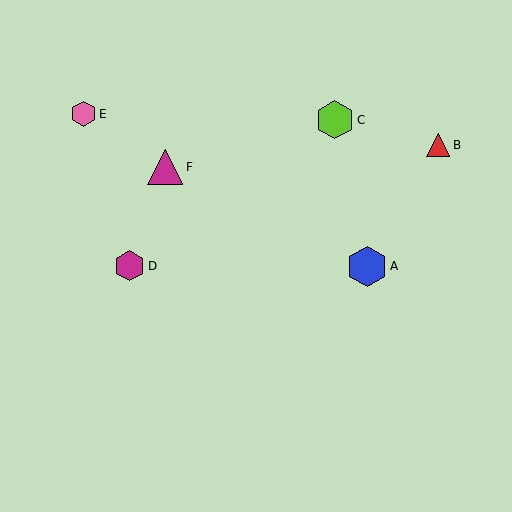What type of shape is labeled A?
Shape A is a blue hexagon.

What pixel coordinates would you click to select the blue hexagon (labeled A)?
Click at (367, 266) to select the blue hexagon A.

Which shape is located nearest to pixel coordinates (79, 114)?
The pink hexagon (labeled E) at (84, 114) is nearest to that location.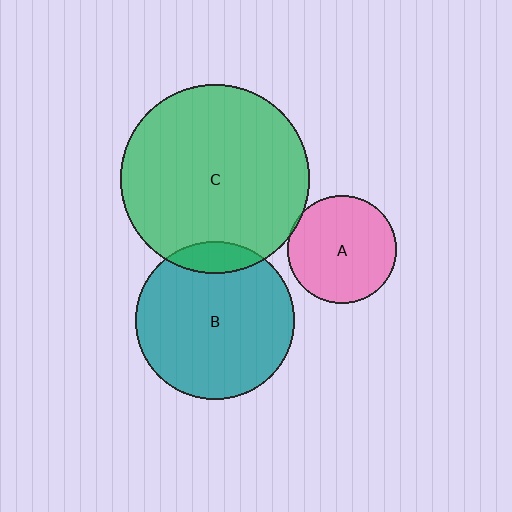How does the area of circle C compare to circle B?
Approximately 1.4 times.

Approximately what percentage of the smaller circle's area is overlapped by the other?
Approximately 10%.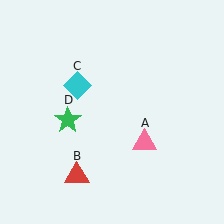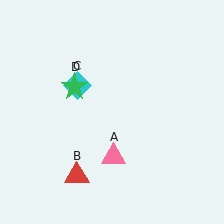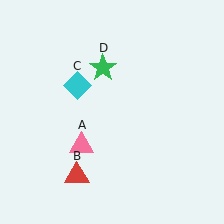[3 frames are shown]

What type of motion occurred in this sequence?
The pink triangle (object A), green star (object D) rotated clockwise around the center of the scene.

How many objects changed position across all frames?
2 objects changed position: pink triangle (object A), green star (object D).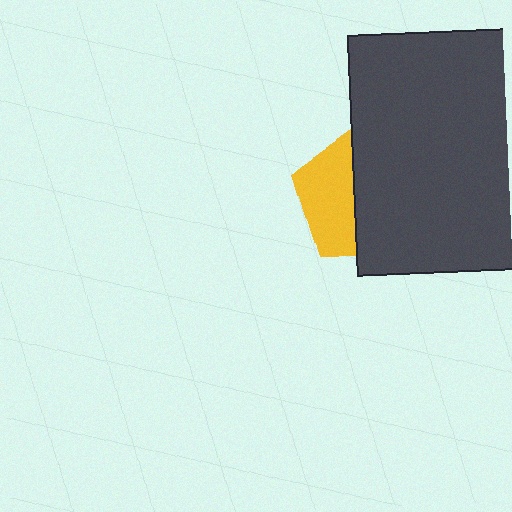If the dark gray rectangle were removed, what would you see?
You would see the complete yellow pentagon.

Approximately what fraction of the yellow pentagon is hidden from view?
Roughly 58% of the yellow pentagon is hidden behind the dark gray rectangle.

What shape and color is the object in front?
The object in front is a dark gray rectangle.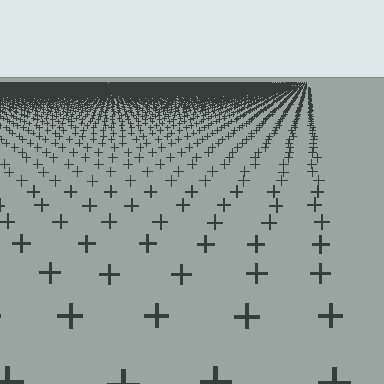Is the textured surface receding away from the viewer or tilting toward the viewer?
The surface is receding away from the viewer. Texture elements get smaller and denser toward the top.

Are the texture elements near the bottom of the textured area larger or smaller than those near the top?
Larger. Near the bottom, elements are closer to the viewer and appear at a bigger on-screen size.